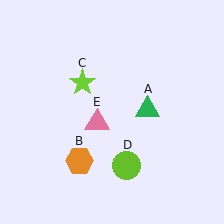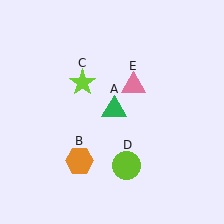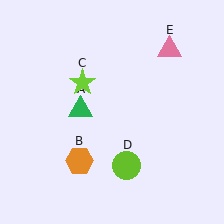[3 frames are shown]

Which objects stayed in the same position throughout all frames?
Orange hexagon (object B) and lime star (object C) and lime circle (object D) remained stationary.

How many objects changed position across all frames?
2 objects changed position: green triangle (object A), pink triangle (object E).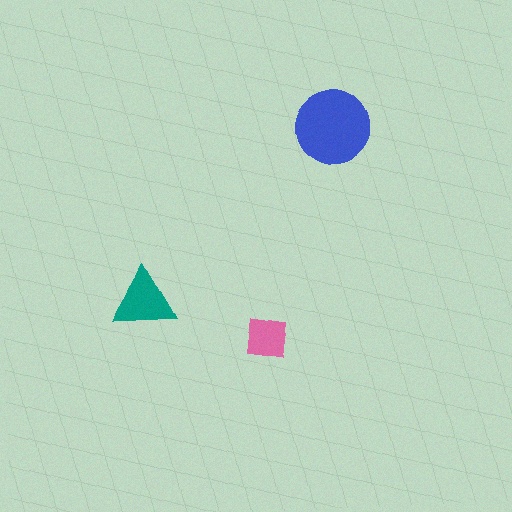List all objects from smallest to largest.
The pink square, the teal triangle, the blue circle.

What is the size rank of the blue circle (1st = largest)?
1st.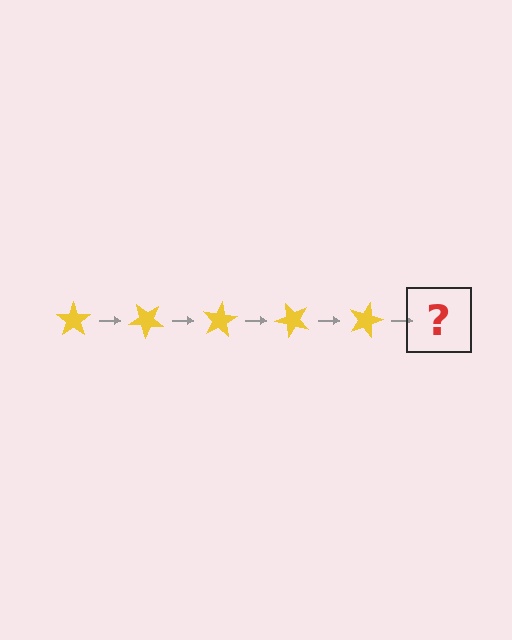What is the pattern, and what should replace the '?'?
The pattern is that the star rotates 40 degrees each step. The '?' should be a yellow star rotated 200 degrees.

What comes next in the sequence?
The next element should be a yellow star rotated 200 degrees.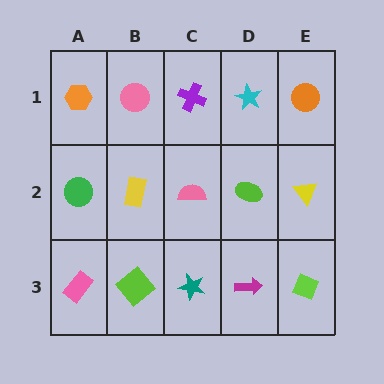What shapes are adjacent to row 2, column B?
A pink circle (row 1, column B), a lime diamond (row 3, column B), a green circle (row 2, column A), a pink semicircle (row 2, column C).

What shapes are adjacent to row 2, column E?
An orange circle (row 1, column E), a lime diamond (row 3, column E), a lime ellipse (row 2, column D).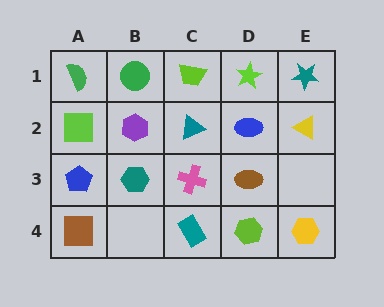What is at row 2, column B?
A purple hexagon.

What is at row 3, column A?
A blue pentagon.